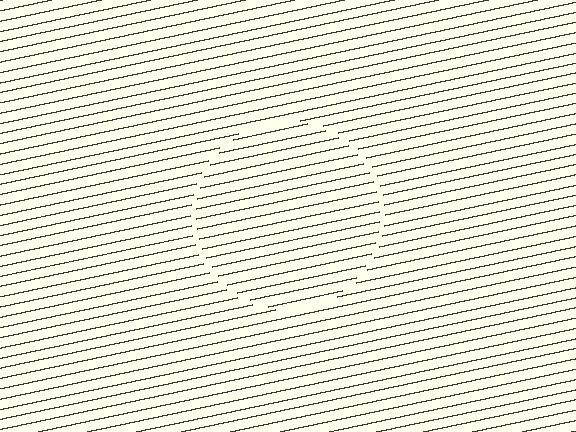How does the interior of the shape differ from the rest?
The interior of the shape contains the same grating, shifted by half a period — the contour is defined by the phase discontinuity where line-ends from the inner and outer gratings abut.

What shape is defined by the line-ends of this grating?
An illusory circle. The interior of the shape contains the same grating, shifted by half a period — the contour is defined by the phase discontinuity where line-ends from the inner and outer gratings abut.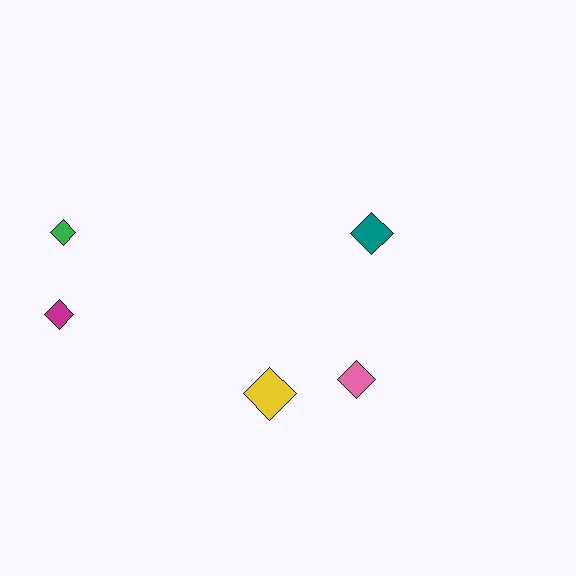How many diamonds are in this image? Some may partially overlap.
There are 5 diamonds.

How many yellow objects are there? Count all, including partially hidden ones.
There is 1 yellow object.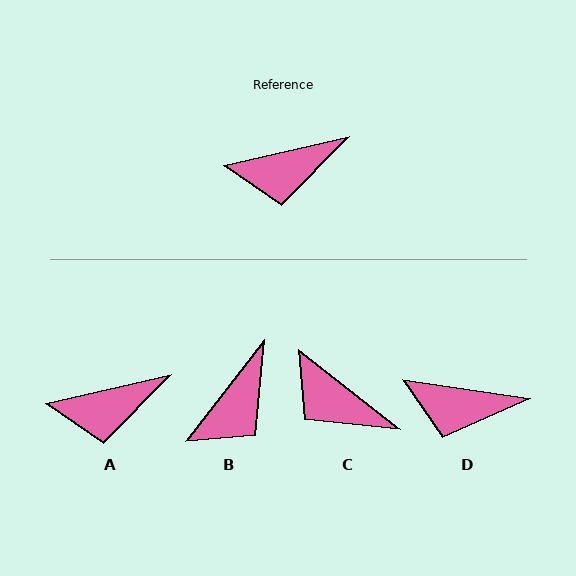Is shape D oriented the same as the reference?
No, it is off by about 21 degrees.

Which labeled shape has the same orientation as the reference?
A.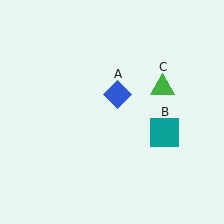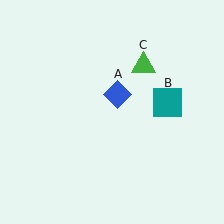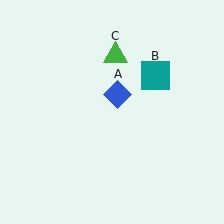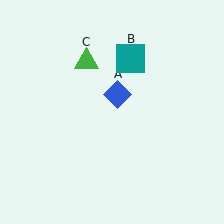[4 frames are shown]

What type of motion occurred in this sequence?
The teal square (object B), green triangle (object C) rotated counterclockwise around the center of the scene.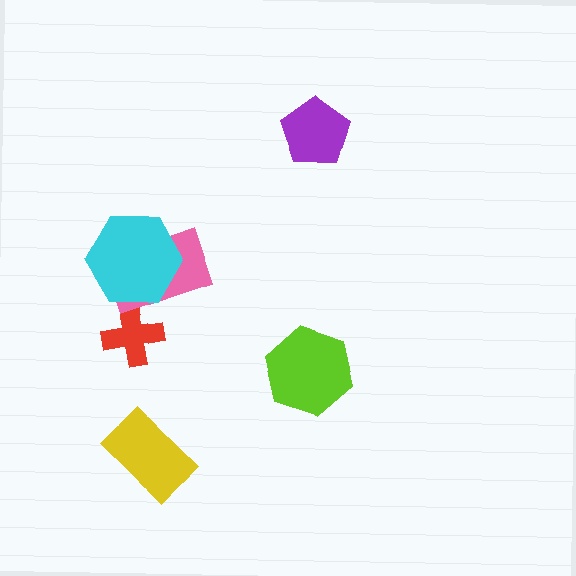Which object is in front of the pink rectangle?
The cyan hexagon is in front of the pink rectangle.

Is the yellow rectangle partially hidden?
No, no other shape covers it.